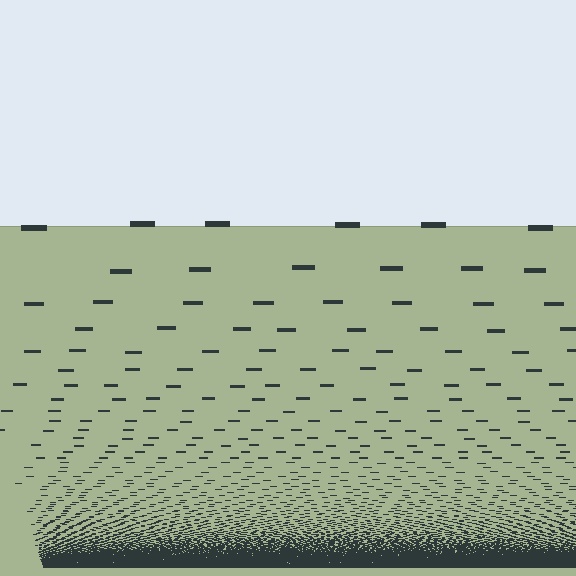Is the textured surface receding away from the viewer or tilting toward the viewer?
The surface appears to tilt toward the viewer. Texture elements get larger and sparser toward the top.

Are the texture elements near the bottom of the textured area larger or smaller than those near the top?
Smaller. The gradient is inverted — elements near the bottom are smaller and denser.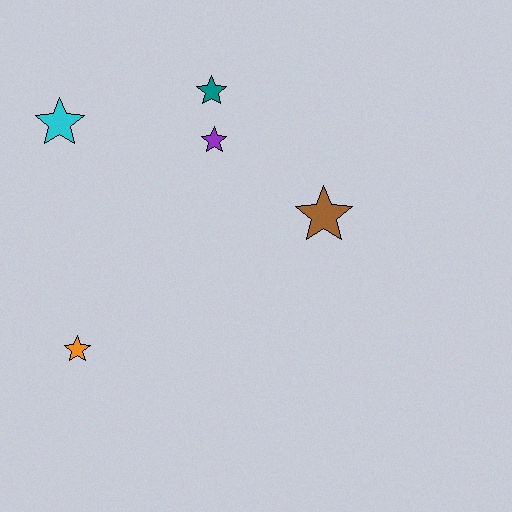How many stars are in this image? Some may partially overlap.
There are 5 stars.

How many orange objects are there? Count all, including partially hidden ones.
There is 1 orange object.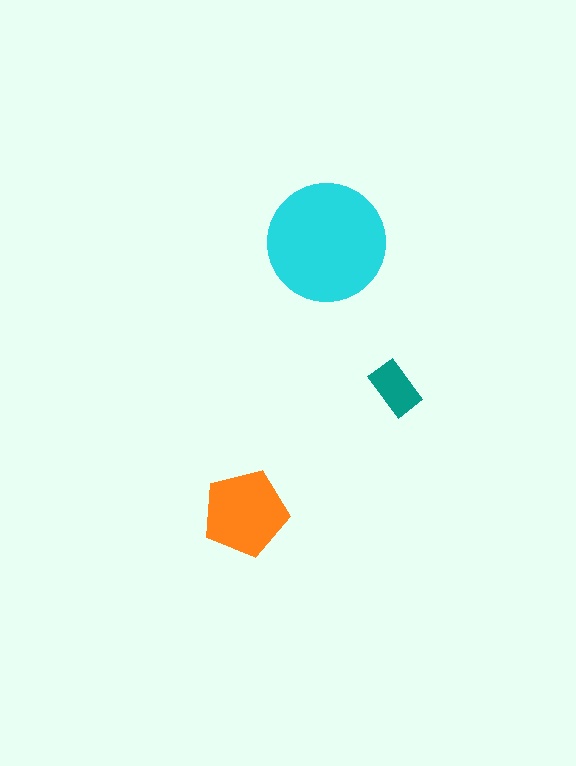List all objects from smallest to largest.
The teal rectangle, the orange pentagon, the cyan circle.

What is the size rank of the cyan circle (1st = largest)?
1st.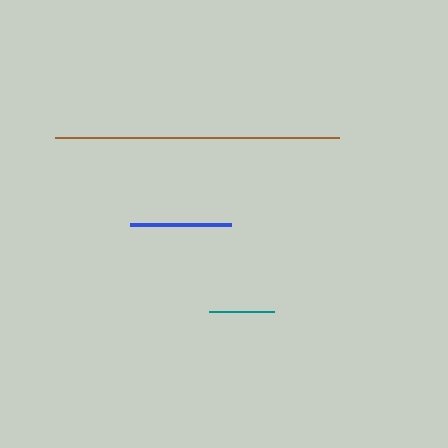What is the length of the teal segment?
The teal segment is approximately 65 pixels long.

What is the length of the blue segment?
The blue segment is approximately 101 pixels long.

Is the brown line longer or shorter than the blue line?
The brown line is longer than the blue line.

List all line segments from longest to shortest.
From longest to shortest: brown, blue, teal.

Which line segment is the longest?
The brown line is the longest at approximately 284 pixels.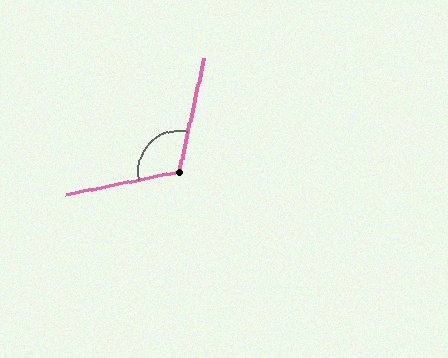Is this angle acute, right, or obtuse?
It is obtuse.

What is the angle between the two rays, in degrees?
Approximately 114 degrees.